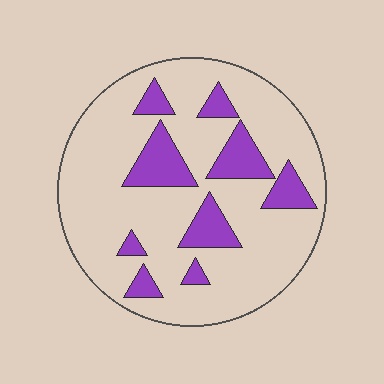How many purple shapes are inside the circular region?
9.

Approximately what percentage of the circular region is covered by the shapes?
Approximately 20%.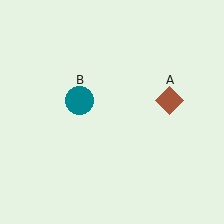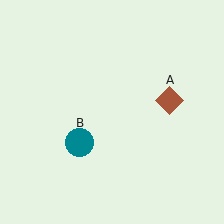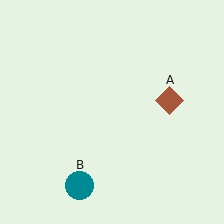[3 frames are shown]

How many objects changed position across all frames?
1 object changed position: teal circle (object B).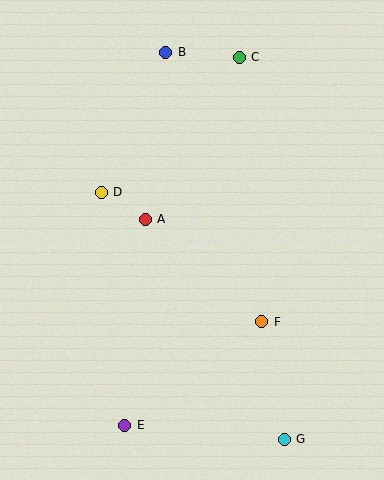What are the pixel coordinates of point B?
Point B is at (166, 52).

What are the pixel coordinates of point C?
Point C is at (239, 57).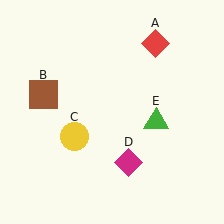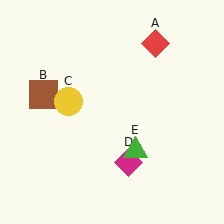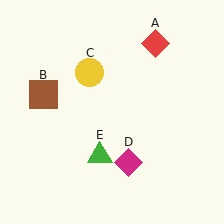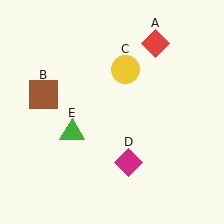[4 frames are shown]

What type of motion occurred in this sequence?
The yellow circle (object C), green triangle (object E) rotated clockwise around the center of the scene.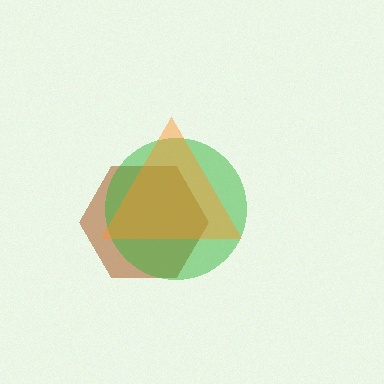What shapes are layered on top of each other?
The layered shapes are: a brown hexagon, a green circle, an orange triangle.